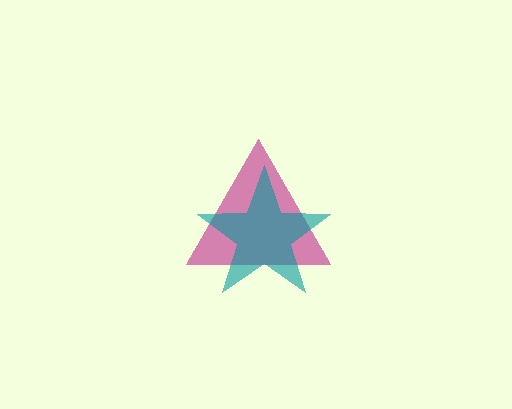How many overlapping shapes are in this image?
There are 2 overlapping shapes in the image.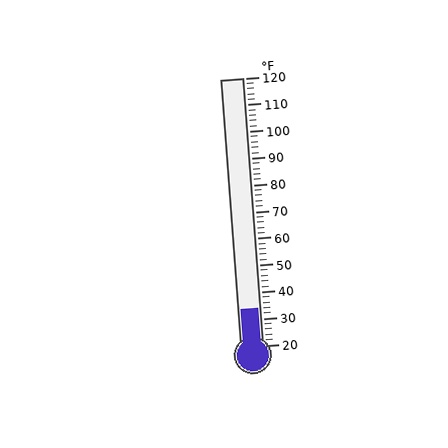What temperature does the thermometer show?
The thermometer shows approximately 34°F.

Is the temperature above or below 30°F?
The temperature is above 30°F.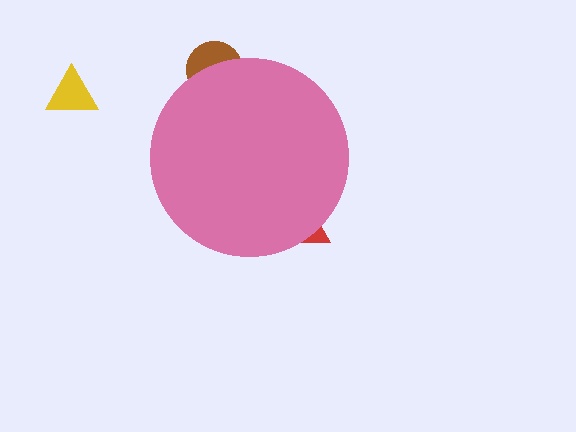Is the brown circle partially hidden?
Yes, the brown circle is partially hidden behind the pink circle.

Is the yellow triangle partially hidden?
No, the yellow triangle is fully visible.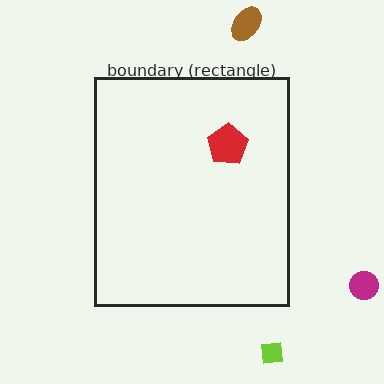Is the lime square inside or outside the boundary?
Outside.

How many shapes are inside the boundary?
1 inside, 3 outside.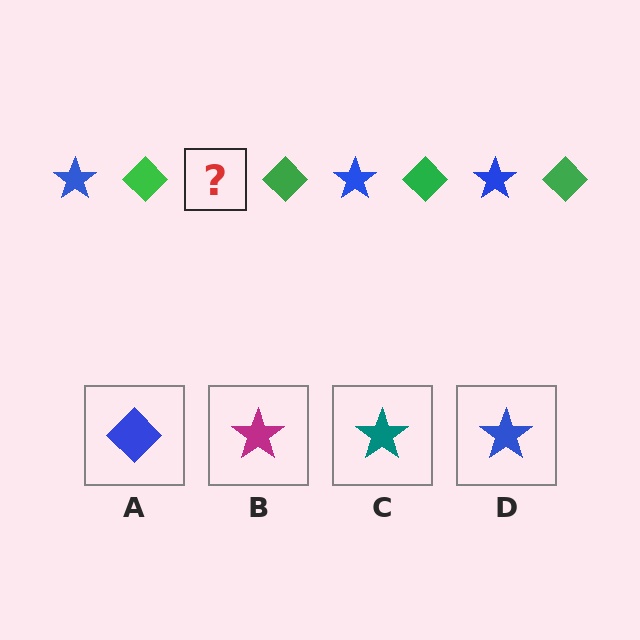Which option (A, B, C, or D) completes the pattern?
D.